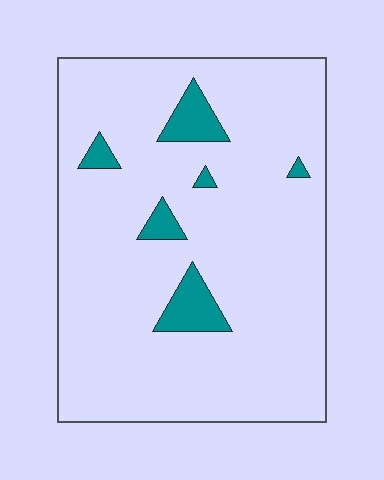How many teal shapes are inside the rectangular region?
6.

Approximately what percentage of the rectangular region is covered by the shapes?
Approximately 10%.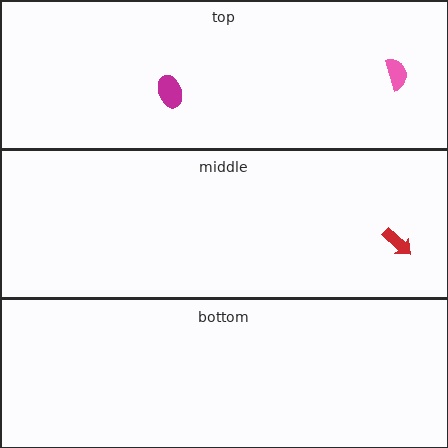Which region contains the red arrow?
The middle region.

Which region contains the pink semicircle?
The top region.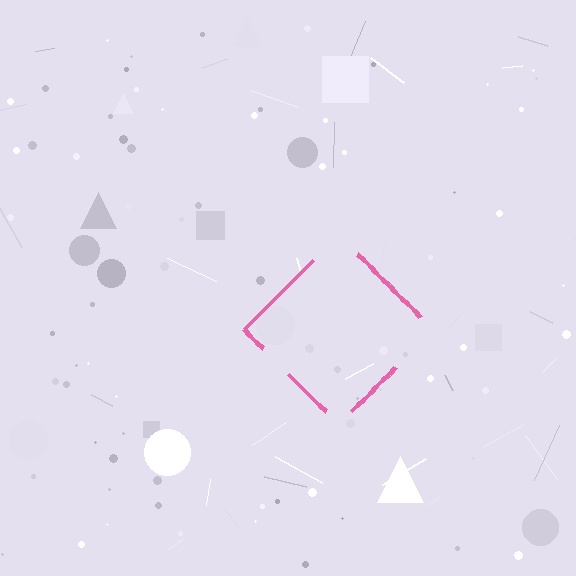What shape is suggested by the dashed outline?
The dashed outline suggests a diamond.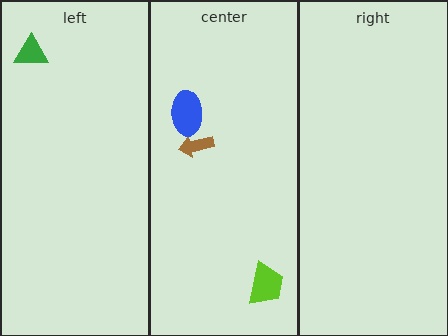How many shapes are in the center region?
3.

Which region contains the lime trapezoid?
The center region.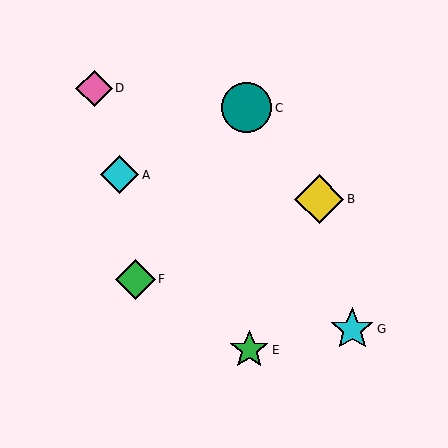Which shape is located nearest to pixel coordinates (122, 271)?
The green diamond (labeled F) at (135, 279) is nearest to that location.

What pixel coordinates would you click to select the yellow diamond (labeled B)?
Click at (319, 199) to select the yellow diamond B.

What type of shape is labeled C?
Shape C is a teal circle.